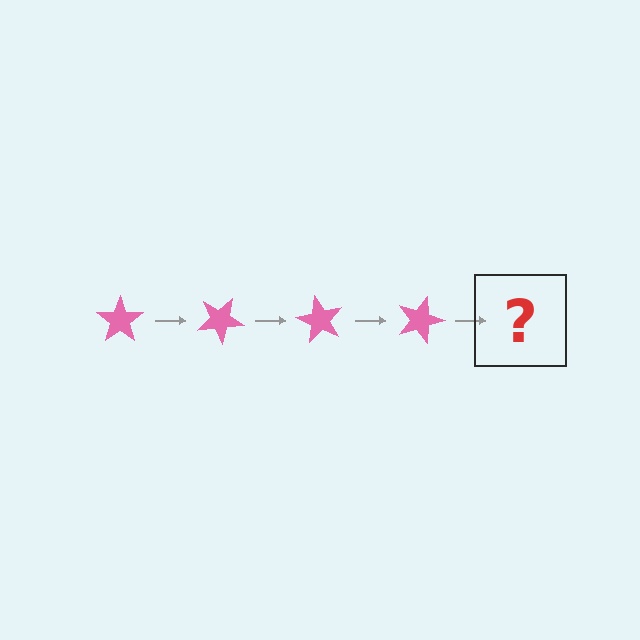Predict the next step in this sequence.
The next step is a pink star rotated 120 degrees.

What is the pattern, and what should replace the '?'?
The pattern is that the star rotates 30 degrees each step. The '?' should be a pink star rotated 120 degrees.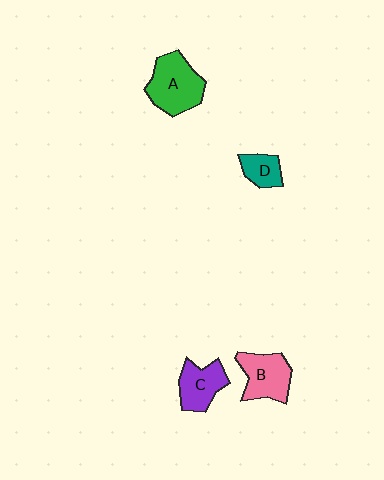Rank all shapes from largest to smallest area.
From largest to smallest: A (green), B (pink), C (purple), D (teal).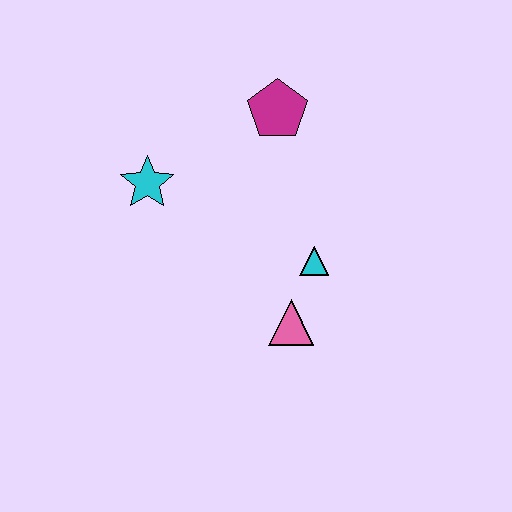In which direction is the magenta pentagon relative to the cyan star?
The magenta pentagon is to the right of the cyan star.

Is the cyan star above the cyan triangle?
Yes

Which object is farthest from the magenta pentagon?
The pink triangle is farthest from the magenta pentagon.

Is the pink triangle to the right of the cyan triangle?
No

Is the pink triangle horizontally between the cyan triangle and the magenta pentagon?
Yes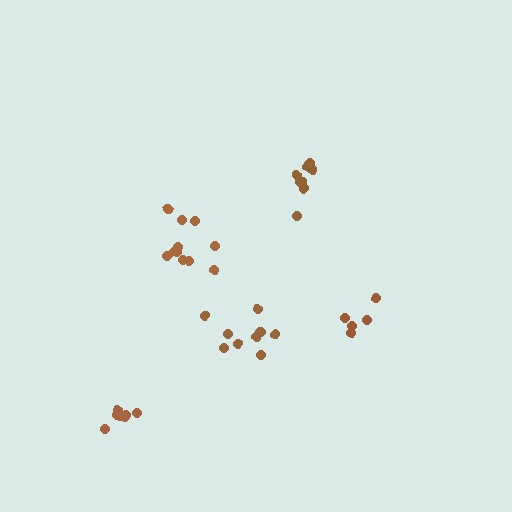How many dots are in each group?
Group 1: 8 dots, Group 2: 8 dots, Group 3: 5 dots, Group 4: 9 dots, Group 5: 11 dots (41 total).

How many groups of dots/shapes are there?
There are 5 groups.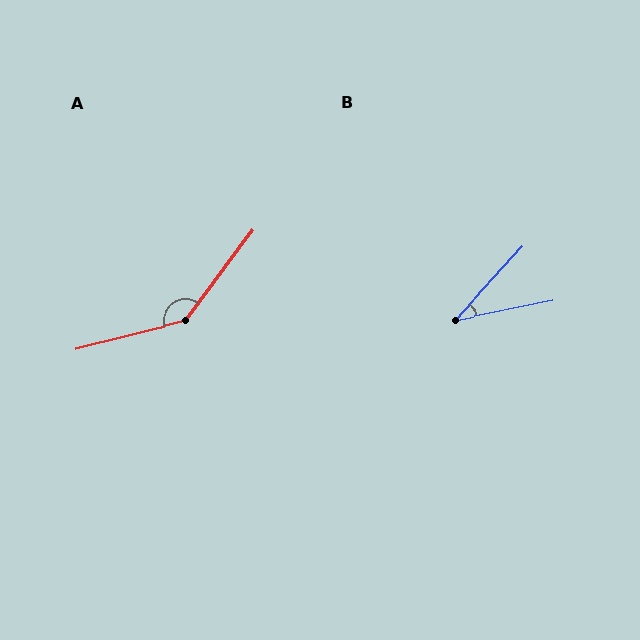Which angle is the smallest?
B, at approximately 36 degrees.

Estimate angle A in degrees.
Approximately 141 degrees.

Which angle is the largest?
A, at approximately 141 degrees.